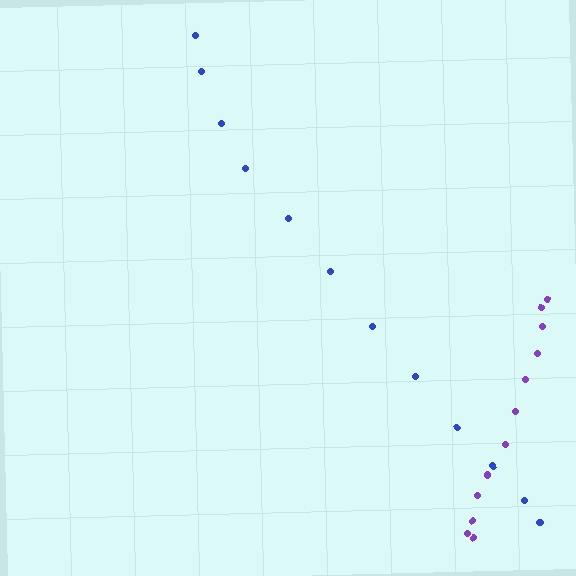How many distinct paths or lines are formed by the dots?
There are 2 distinct paths.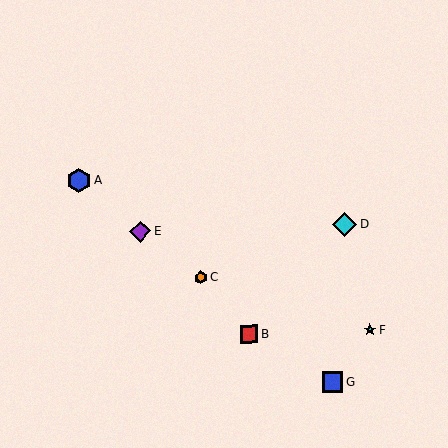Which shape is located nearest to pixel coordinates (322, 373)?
The blue square (labeled G) at (332, 382) is nearest to that location.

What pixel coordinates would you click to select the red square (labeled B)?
Click at (249, 334) to select the red square B.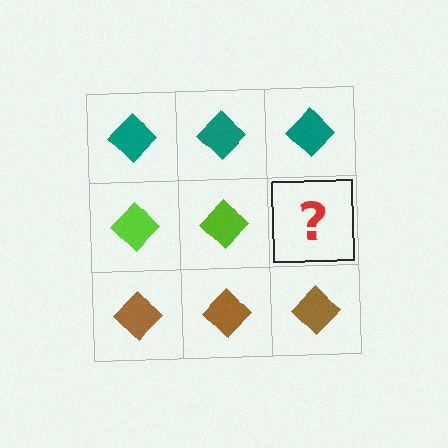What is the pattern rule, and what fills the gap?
The rule is that each row has a consistent color. The gap should be filled with a lime diamond.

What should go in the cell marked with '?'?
The missing cell should contain a lime diamond.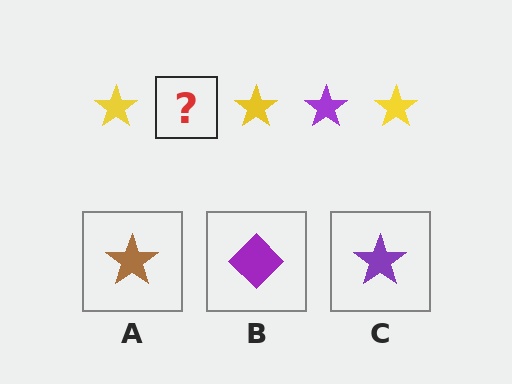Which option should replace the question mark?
Option C.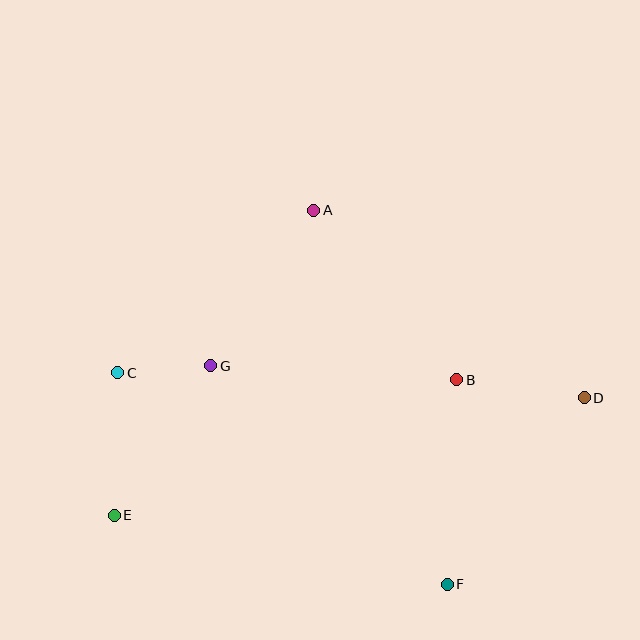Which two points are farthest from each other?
Points D and E are farthest from each other.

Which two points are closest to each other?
Points C and G are closest to each other.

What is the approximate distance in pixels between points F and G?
The distance between F and G is approximately 322 pixels.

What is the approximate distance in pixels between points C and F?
The distance between C and F is approximately 392 pixels.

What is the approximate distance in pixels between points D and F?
The distance between D and F is approximately 231 pixels.